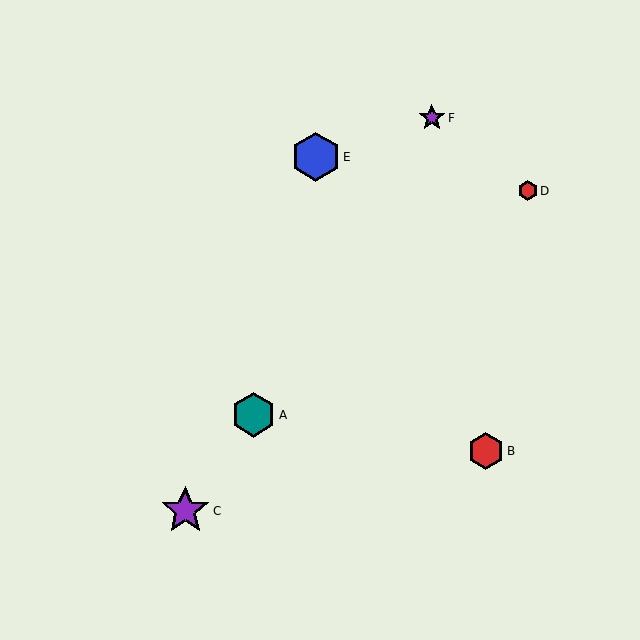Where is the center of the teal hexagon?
The center of the teal hexagon is at (254, 415).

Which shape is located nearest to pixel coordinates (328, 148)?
The blue hexagon (labeled E) at (316, 157) is nearest to that location.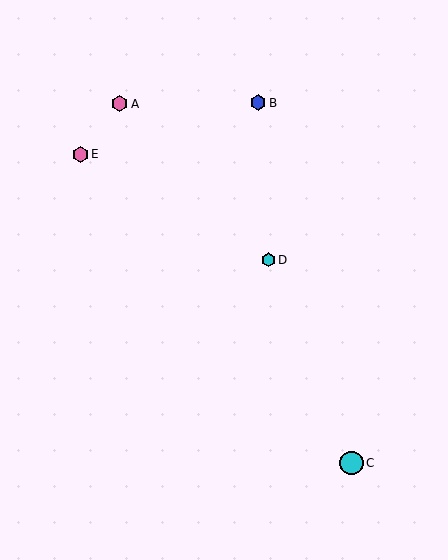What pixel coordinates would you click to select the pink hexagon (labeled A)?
Click at (120, 104) to select the pink hexagon A.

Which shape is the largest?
The cyan circle (labeled C) is the largest.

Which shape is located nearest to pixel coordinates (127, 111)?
The pink hexagon (labeled A) at (120, 104) is nearest to that location.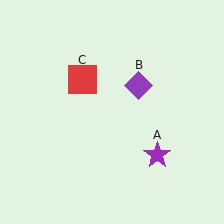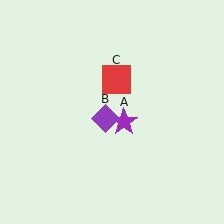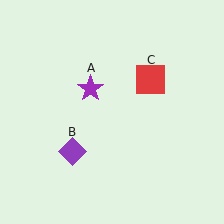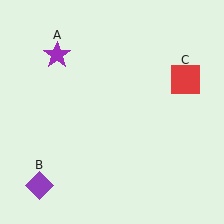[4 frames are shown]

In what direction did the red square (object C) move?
The red square (object C) moved right.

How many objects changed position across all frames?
3 objects changed position: purple star (object A), purple diamond (object B), red square (object C).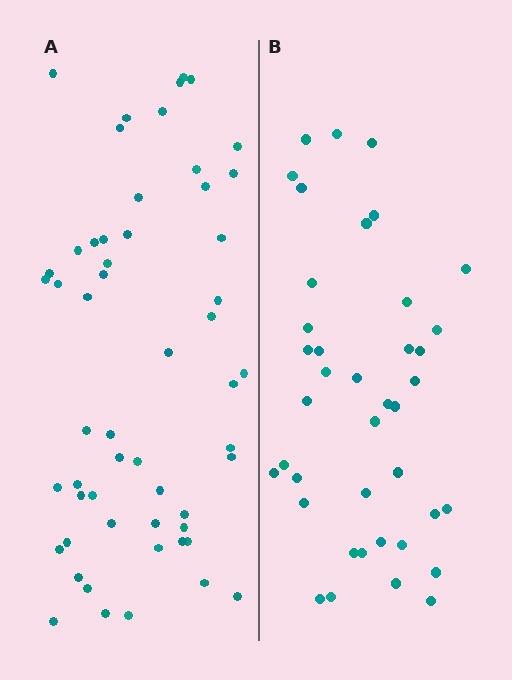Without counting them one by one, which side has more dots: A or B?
Region A (the left region) has more dots.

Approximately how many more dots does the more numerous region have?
Region A has approximately 15 more dots than region B.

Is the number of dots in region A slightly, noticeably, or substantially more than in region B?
Region A has noticeably more, but not dramatically so. The ratio is roughly 1.4 to 1.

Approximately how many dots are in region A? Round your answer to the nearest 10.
About 60 dots. (The exact count is 55, which rounds to 60.)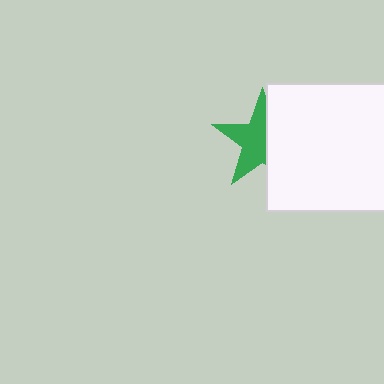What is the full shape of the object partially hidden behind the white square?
The partially hidden object is a green star.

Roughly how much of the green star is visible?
About half of it is visible (roughly 56%).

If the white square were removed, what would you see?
You would see the complete green star.